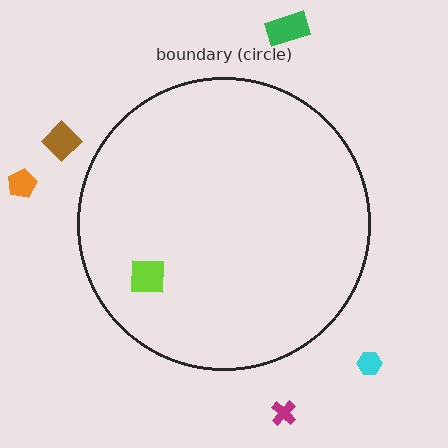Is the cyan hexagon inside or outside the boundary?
Outside.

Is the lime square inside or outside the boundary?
Inside.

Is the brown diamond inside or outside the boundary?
Outside.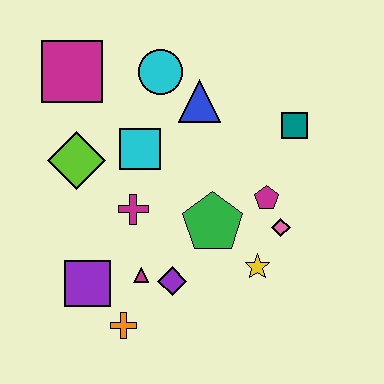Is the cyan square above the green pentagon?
Yes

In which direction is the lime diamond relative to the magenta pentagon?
The lime diamond is to the left of the magenta pentagon.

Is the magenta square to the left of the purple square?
Yes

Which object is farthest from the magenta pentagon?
The magenta square is farthest from the magenta pentagon.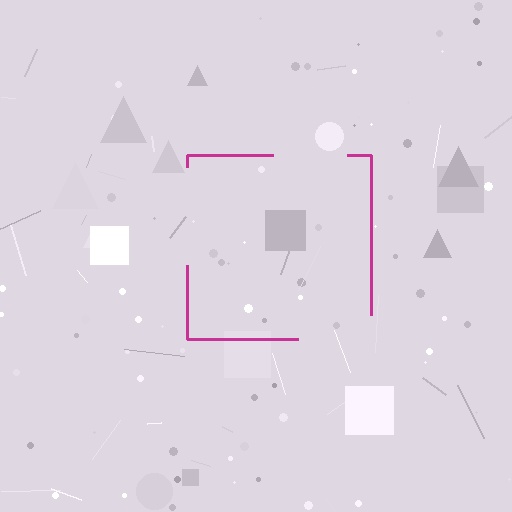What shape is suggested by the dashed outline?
The dashed outline suggests a square.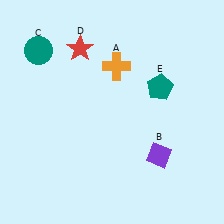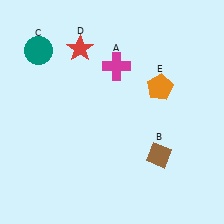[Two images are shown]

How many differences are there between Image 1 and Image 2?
There are 3 differences between the two images.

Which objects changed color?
A changed from orange to magenta. B changed from purple to brown. E changed from teal to orange.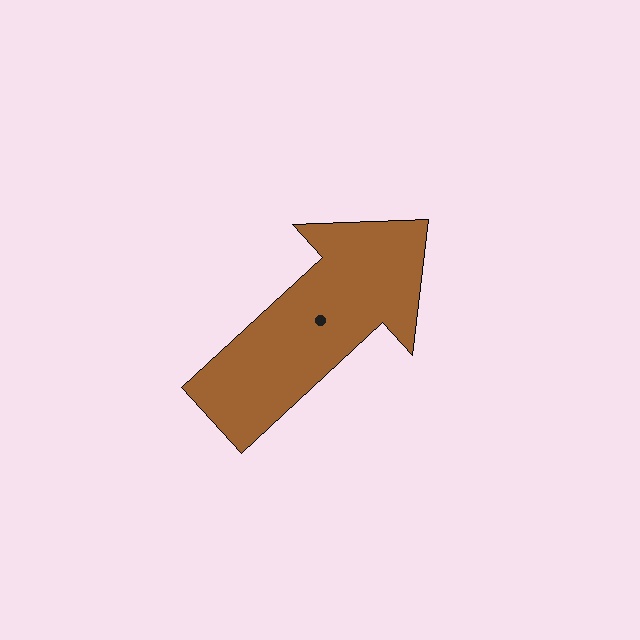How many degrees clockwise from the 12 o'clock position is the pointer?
Approximately 47 degrees.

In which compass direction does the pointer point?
Northeast.